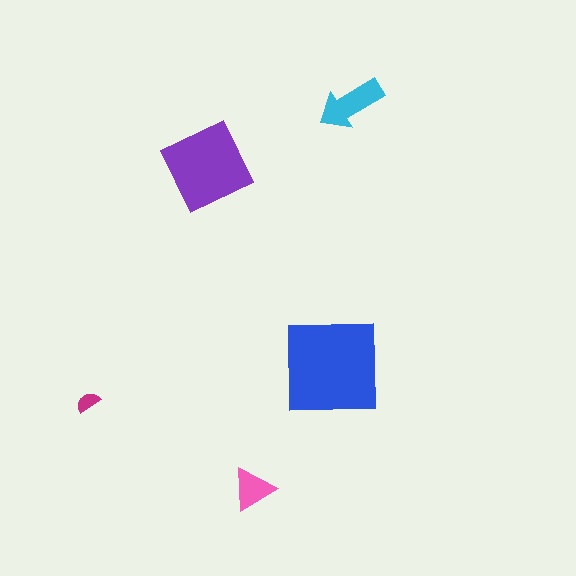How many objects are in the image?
There are 5 objects in the image.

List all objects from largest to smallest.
The blue square, the purple square, the cyan arrow, the pink triangle, the magenta semicircle.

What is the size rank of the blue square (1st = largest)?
1st.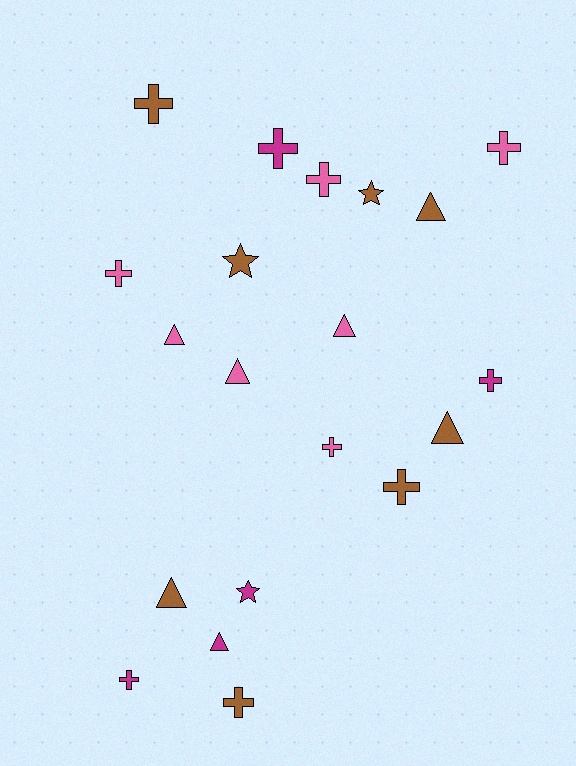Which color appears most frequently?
Brown, with 8 objects.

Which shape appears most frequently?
Cross, with 10 objects.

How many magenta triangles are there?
There is 1 magenta triangle.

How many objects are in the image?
There are 20 objects.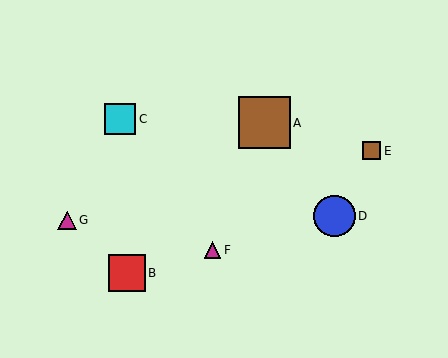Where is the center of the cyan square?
The center of the cyan square is at (120, 119).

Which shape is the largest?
The brown square (labeled A) is the largest.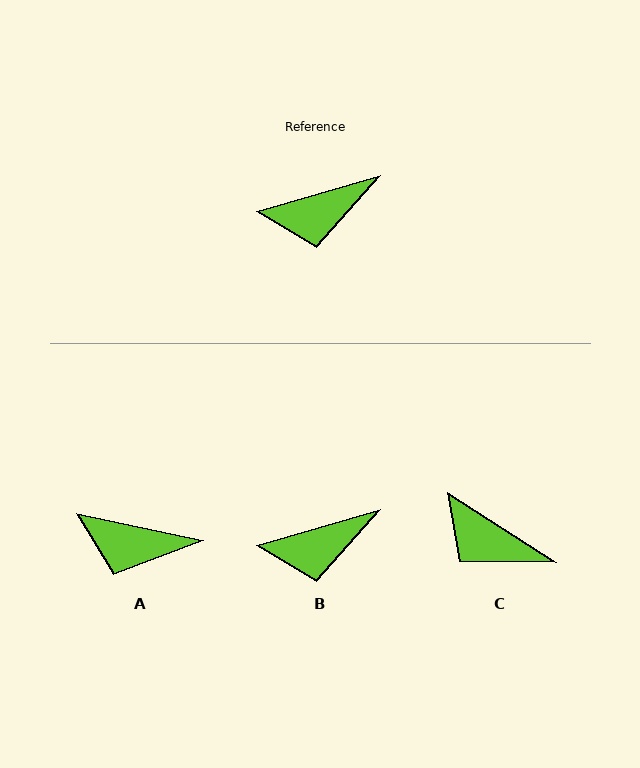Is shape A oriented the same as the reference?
No, it is off by about 28 degrees.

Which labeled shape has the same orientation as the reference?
B.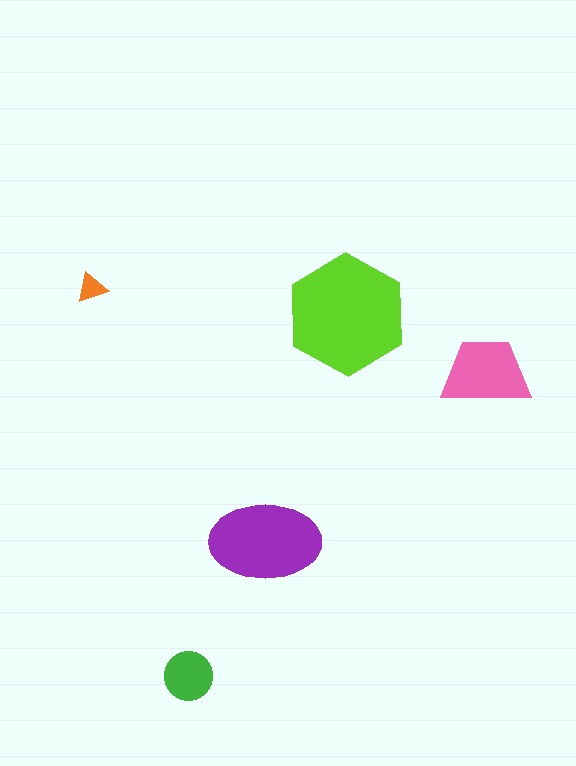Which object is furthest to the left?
The orange triangle is leftmost.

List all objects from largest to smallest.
The lime hexagon, the purple ellipse, the pink trapezoid, the green circle, the orange triangle.